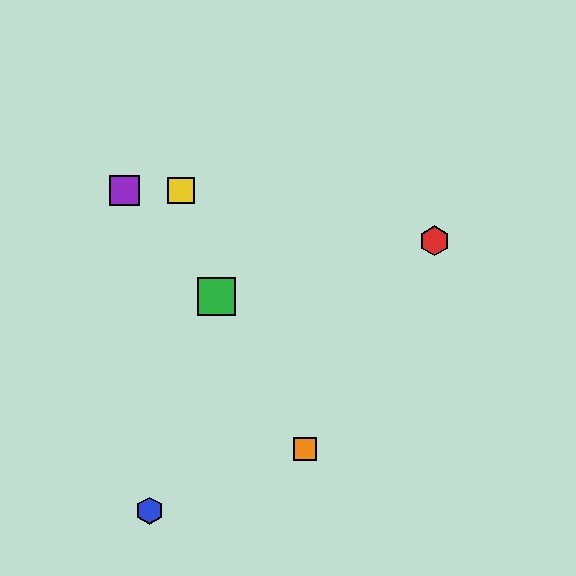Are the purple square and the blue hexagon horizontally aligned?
No, the purple square is at y≈190 and the blue hexagon is at y≈511.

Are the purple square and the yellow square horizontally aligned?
Yes, both are at y≈190.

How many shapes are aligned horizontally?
2 shapes (the yellow square, the purple square) are aligned horizontally.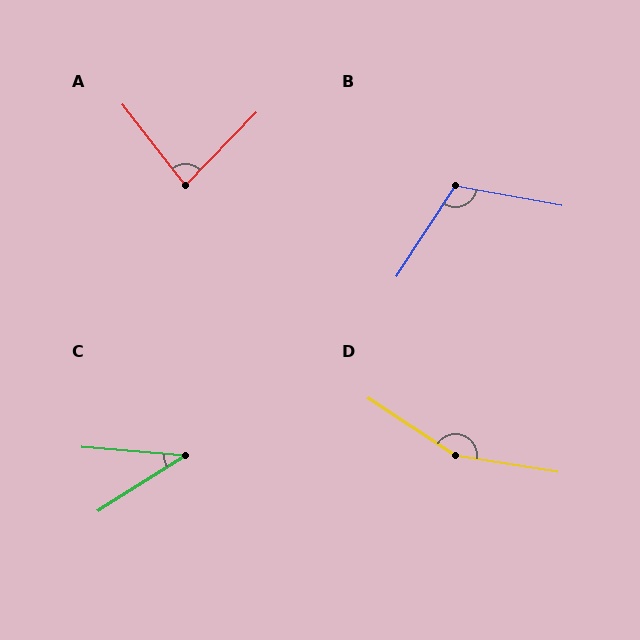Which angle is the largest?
D, at approximately 156 degrees.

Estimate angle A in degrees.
Approximately 82 degrees.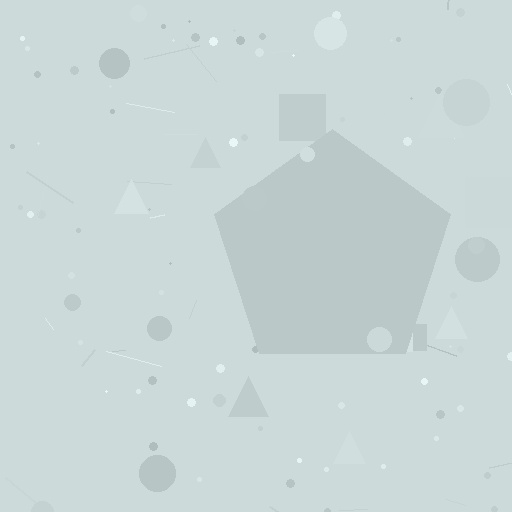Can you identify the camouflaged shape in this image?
The camouflaged shape is a pentagon.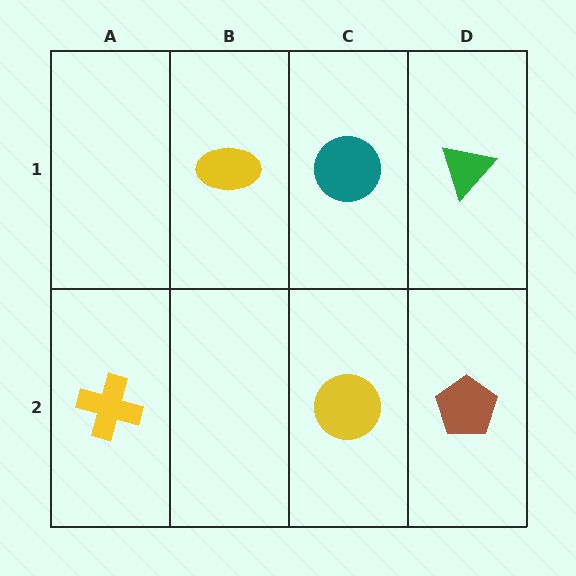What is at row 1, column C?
A teal circle.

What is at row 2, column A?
A yellow cross.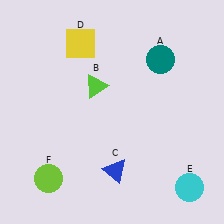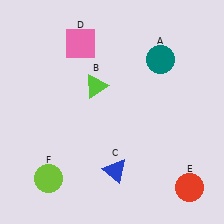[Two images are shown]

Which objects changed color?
D changed from yellow to pink. E changed from cyan to red.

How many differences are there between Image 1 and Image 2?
There are 2 differences between the two images.